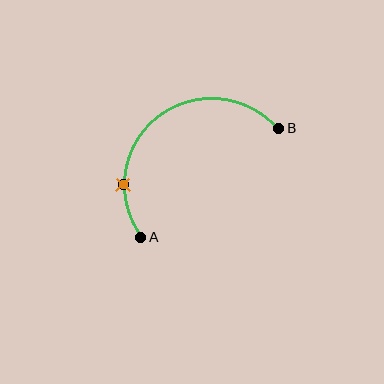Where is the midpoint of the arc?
The arc midpoint is the point on the curve farthest from the straight line joining A and B. It sits above and to the left of that line.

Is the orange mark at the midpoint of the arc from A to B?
No. The orange mark lies on the arc but is closer to endpoint A. The arc midpoint would be at the point on the curve equidistant along the arc from both A and B.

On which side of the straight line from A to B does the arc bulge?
The arc bulges above and to the left of the straight line connecting A and B.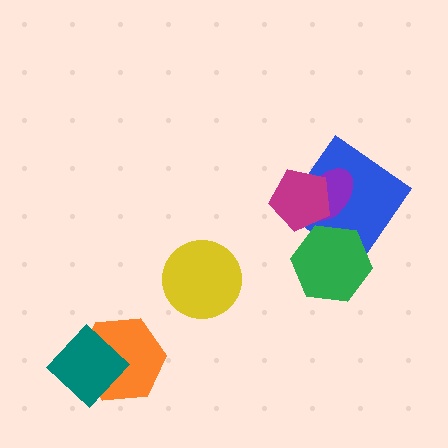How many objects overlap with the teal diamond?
1 object overlaps with the teal diamond.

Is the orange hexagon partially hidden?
Yes, it is partially covered by another shape.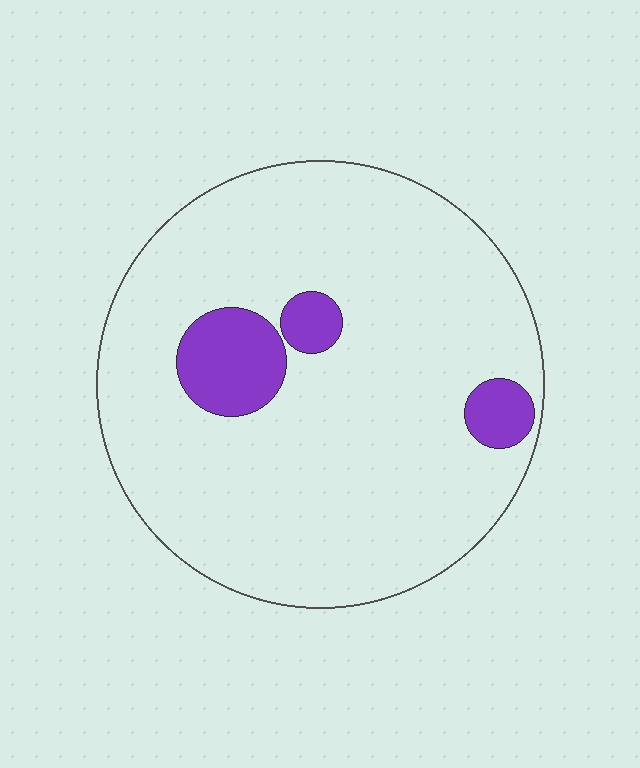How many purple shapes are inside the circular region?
3.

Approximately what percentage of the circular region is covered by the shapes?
Approximately 10%.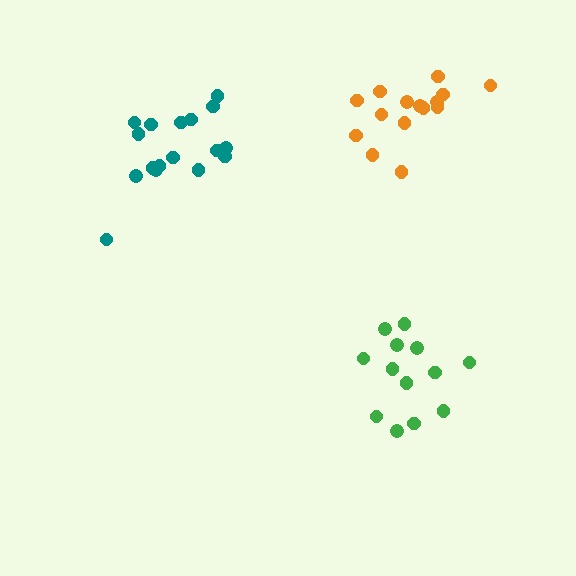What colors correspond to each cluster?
The clusters are colored: green, orange, teal.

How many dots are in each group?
Group 1: 13 dots, Group 2: 15 dots, Group 3: 17 dots (45 total).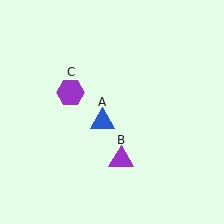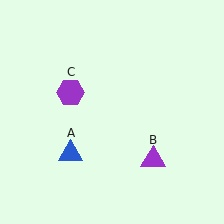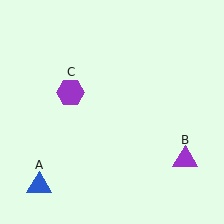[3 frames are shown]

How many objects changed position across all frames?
2 objects changed position: blue triangle (object A), purple triangle (object B).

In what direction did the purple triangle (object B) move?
The purple triangle (object B) moved right.